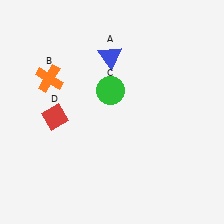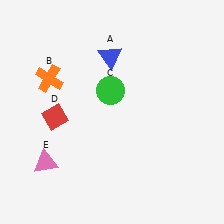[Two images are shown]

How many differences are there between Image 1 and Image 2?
There is 1 difference between the two images.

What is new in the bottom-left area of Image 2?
A pink triangle (E) was added in the bottom-left area of Image 2.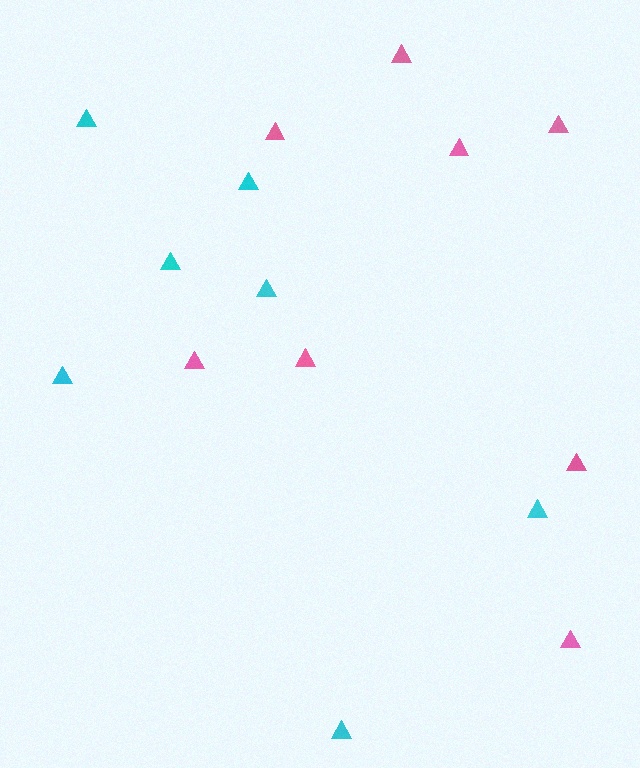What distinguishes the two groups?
There are 2 groups: one group of cyan triangles (7) and one group of pink triangles (8).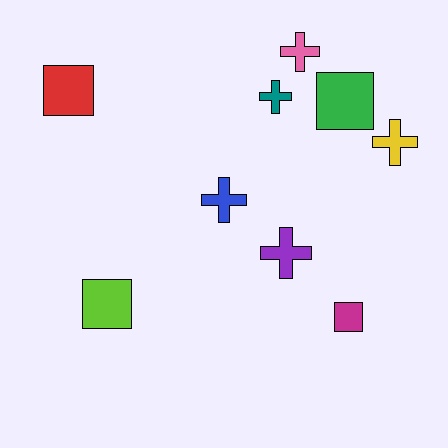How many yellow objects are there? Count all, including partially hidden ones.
There is 1 yellow object.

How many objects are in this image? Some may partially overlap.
There are 9 objects.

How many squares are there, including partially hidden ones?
There are 4 squares.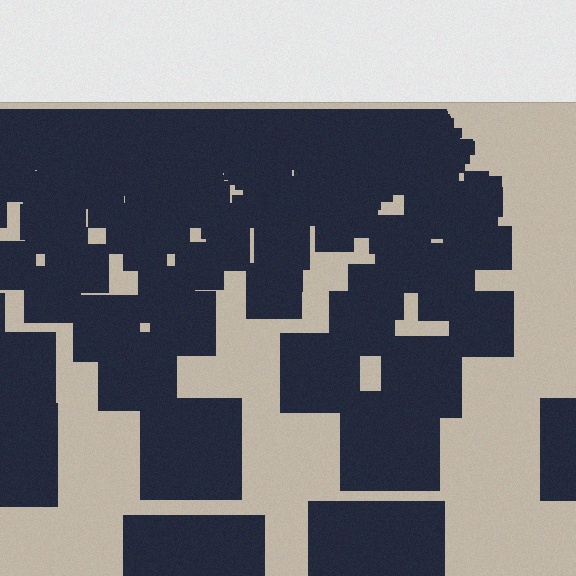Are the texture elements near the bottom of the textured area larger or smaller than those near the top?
Larger. Near the bottom, elements are closer to the viewer and appear at a bigger on-screen size.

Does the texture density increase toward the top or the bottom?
Density increases toward the top.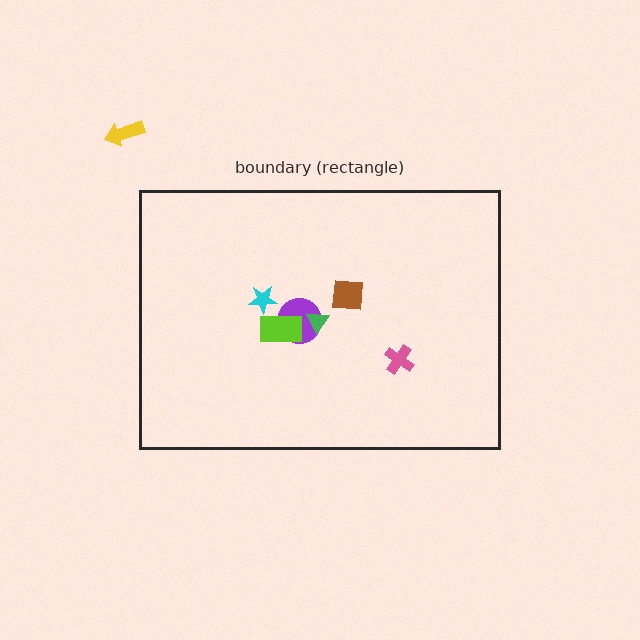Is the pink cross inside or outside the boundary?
Inside.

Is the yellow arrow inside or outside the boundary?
Outside.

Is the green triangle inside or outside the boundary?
Inside.